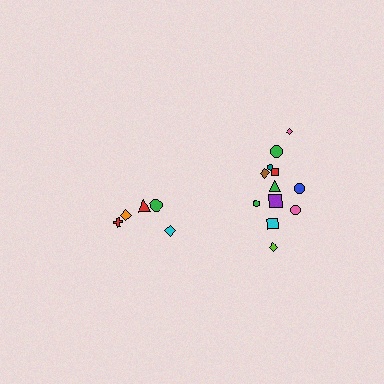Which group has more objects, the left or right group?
The right group.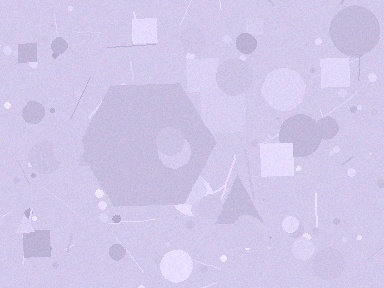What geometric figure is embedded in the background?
A hexagon is embedded in the background.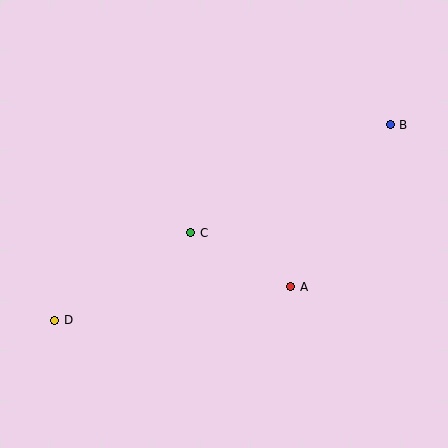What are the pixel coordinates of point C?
Point C is at (190, 233).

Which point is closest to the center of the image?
Point C at (190, 233) is closest to the center.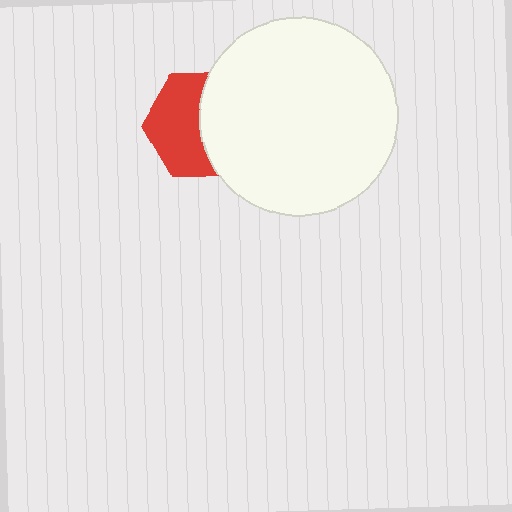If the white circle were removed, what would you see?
You would see the complete red hexagon.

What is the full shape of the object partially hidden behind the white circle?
The partially hidden object is a red hexagon.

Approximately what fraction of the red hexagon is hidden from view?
Roughly 47% of the red hexagon is hidden behind the white circle.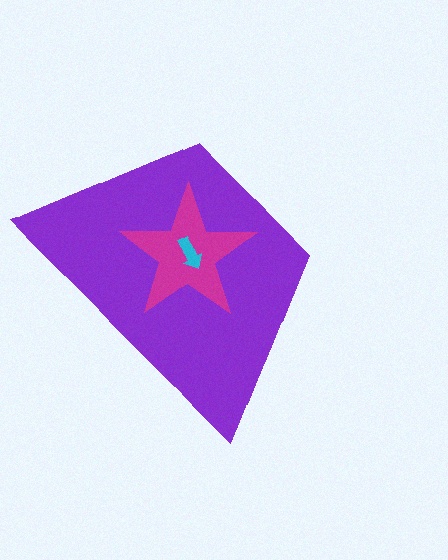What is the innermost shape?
The cyan arrow.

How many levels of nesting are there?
3.